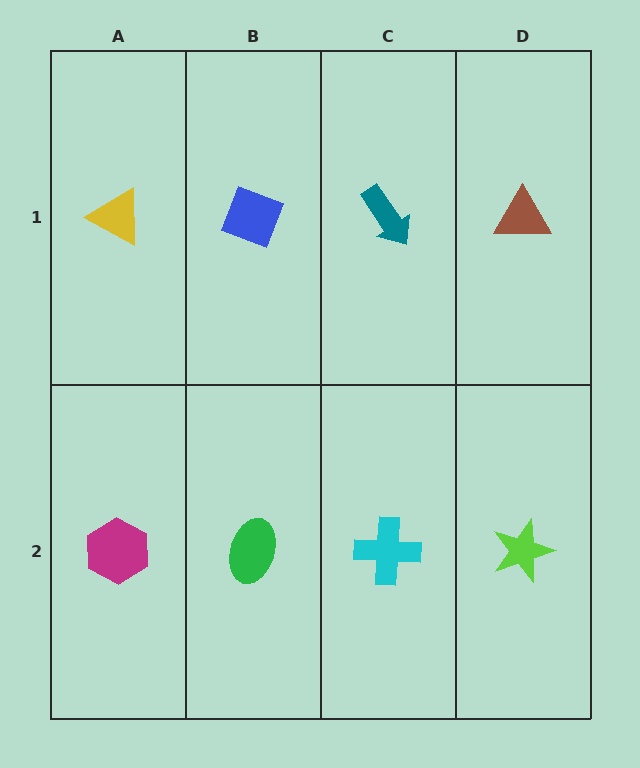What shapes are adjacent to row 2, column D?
A brown triangle (row 1, column D), a cyan cross (row 2, column C).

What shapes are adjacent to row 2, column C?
A teal arrow (row 1, column C), a green ellipse (row 2, column B), a lime star (row 2, column D).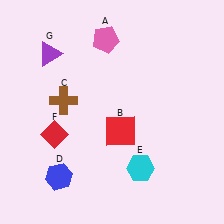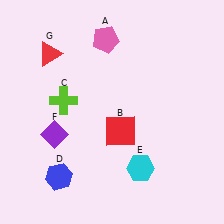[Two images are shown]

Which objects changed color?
C changed from brown to lime. F changed from red to purple. G changed from purple to red.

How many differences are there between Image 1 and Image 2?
There are 3 differences between the two images.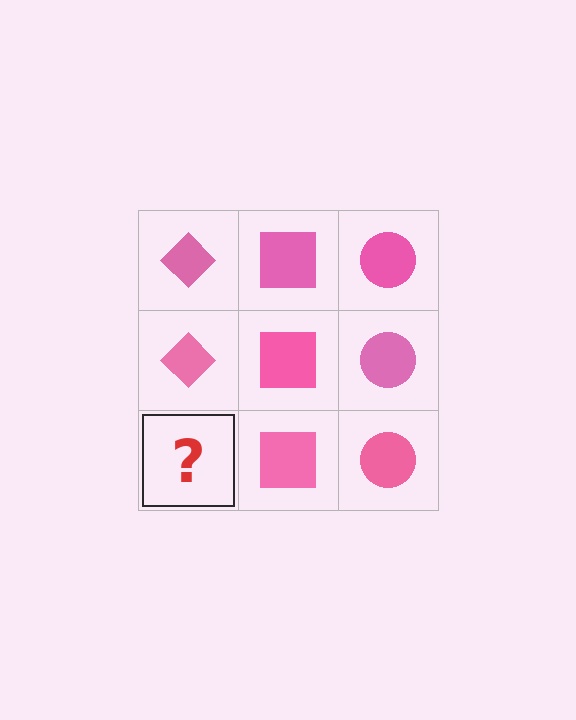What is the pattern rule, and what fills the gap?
The rule is that each column has a consistent shape. The gap should be filled with a pink diamond.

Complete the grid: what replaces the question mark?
The question mark should be replaced with a pink diamond.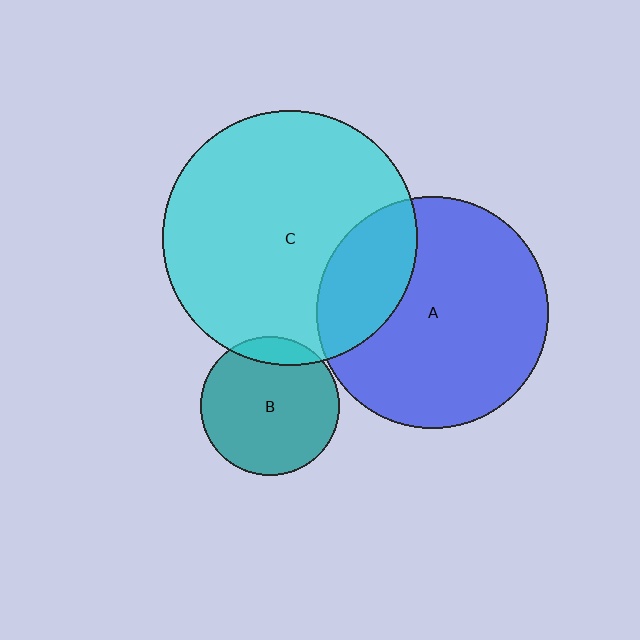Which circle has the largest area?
Circle C (cyan).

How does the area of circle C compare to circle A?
Approximately 1.2 times.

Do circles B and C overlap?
Yes.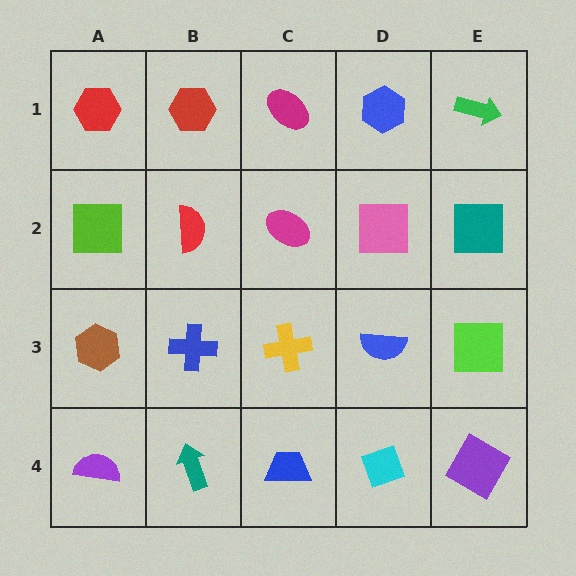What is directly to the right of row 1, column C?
A blue hexagon.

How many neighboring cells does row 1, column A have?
2.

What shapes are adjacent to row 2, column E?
A green arrow (row 1, column E), a lime square (row 3, column E), a pink square (row 2, column D).